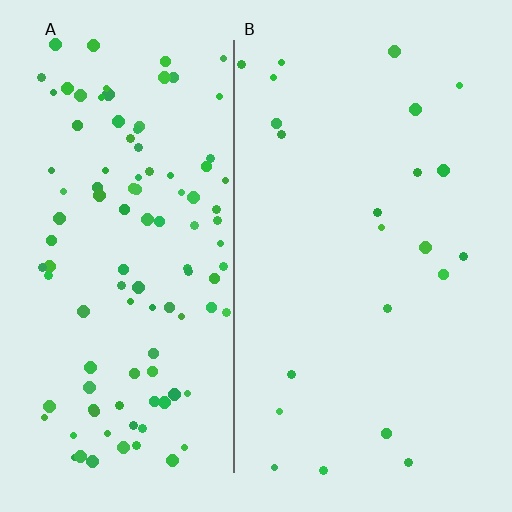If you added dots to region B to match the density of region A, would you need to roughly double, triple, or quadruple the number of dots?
Approximately quadruple.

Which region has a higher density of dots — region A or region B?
A (the left).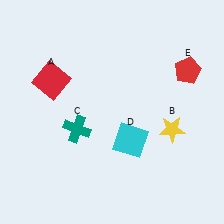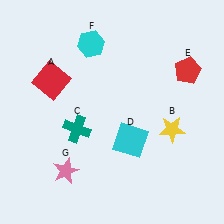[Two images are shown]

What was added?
A cyan hexagon (F), a pink star (G) were added in Image 2.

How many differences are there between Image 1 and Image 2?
There are 2 differences between the two images.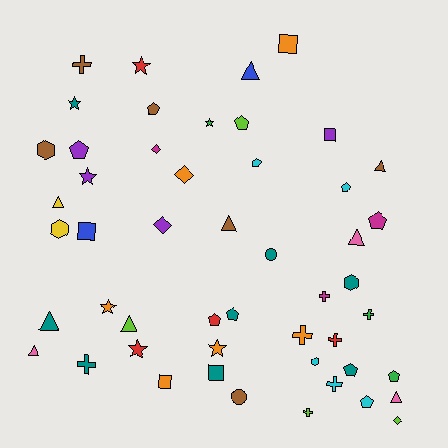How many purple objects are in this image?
There are 4 purple objects.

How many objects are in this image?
There are 50 objects.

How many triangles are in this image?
There are 9 triangles.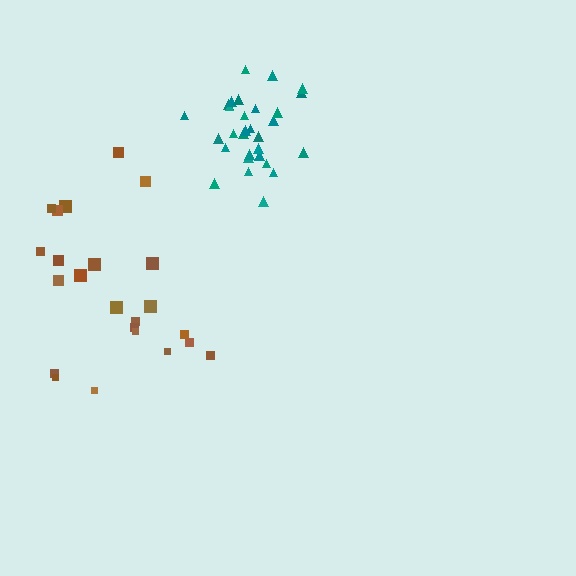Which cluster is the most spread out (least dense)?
Brown.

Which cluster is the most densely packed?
Teal.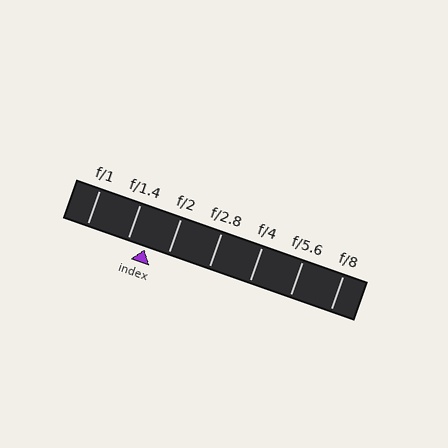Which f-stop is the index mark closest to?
The index mark is closest to f/1.4.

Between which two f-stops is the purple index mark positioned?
The index mark is between f/1.4 and f/2.